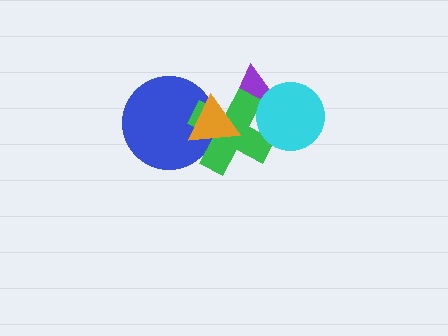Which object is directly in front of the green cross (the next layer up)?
The orange triangle is directly in front of the green cross.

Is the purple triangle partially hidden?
Yes, it is partially covered by another shape.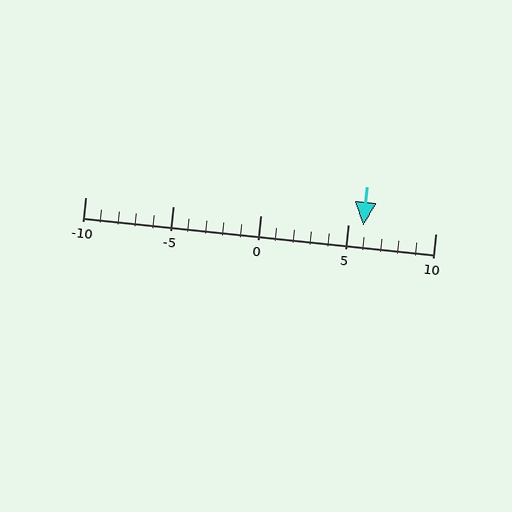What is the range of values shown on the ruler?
The ruler shows values from -10 to 10.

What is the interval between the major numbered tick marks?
The major tick marks are spaced 5 units apart.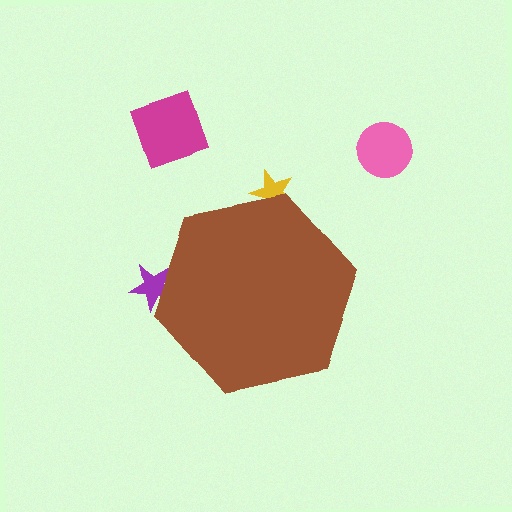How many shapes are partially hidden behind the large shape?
2 shapes are partially hidden.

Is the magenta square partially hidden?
No, the magenta square is fully visible.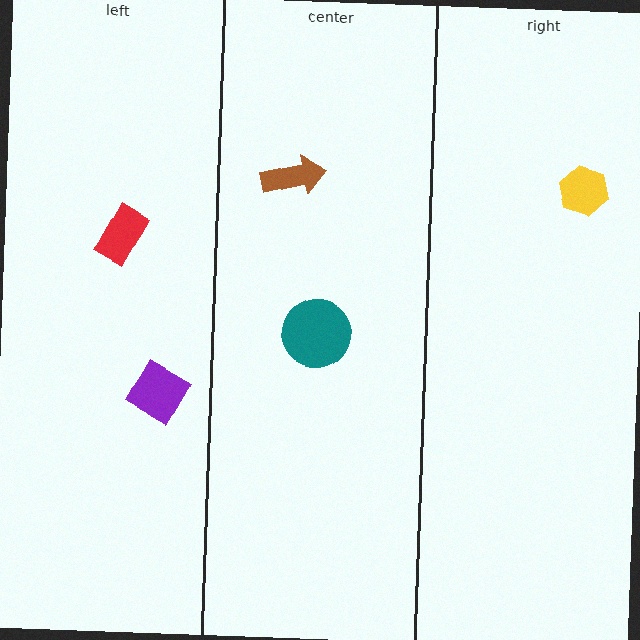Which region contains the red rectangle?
The left region.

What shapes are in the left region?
The purple diamond, the red rectangle.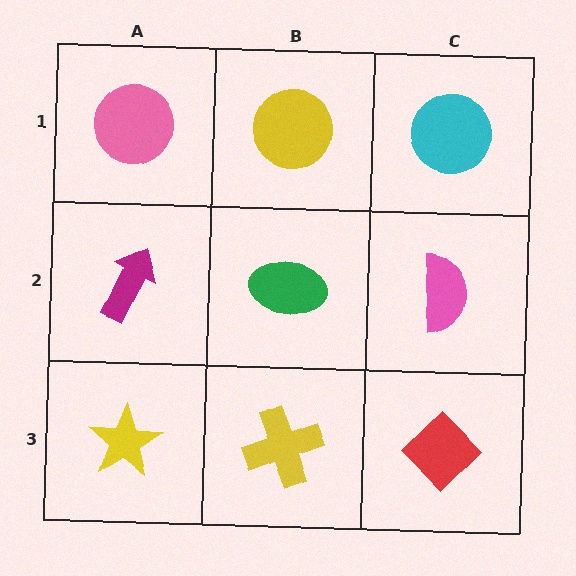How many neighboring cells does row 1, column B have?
3.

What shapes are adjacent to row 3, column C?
A pink semicircle (row 2, column C), a yellow cross (row 3, column B).